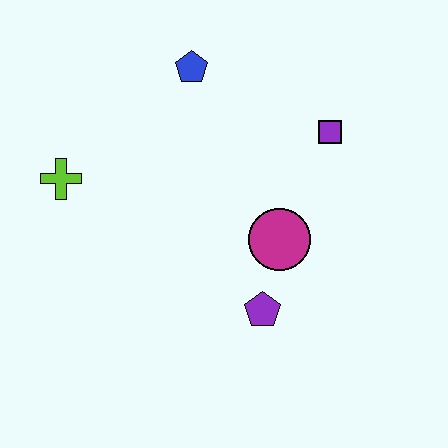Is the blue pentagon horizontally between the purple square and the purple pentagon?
No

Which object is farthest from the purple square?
The lime cross is farthest from the purple square.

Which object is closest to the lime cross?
The blue pentagon is closest to the lime cross.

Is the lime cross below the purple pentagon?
No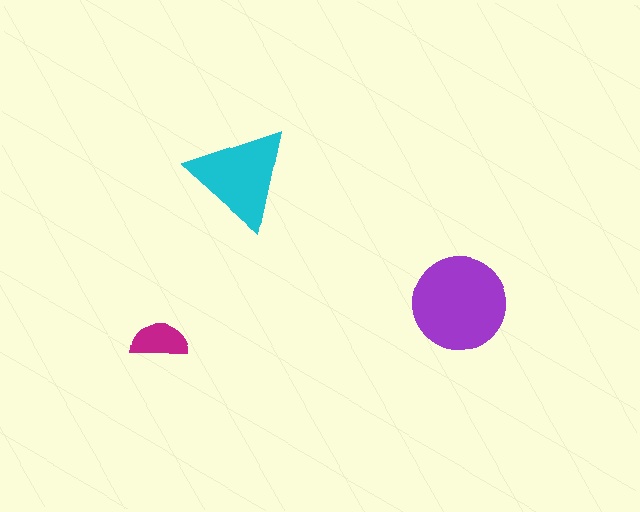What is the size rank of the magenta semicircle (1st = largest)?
3rd.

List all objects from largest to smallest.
The purple circle, the cyan triangle, the magenta semicircle.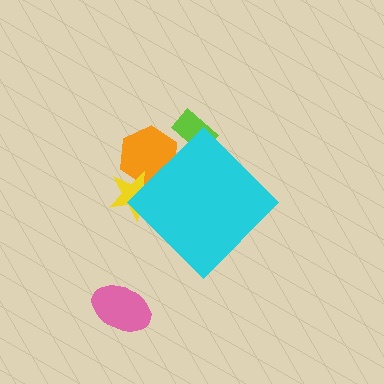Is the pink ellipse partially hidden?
No, the pink ellipse is fully visible.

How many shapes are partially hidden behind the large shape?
3 shapes are partially hidden.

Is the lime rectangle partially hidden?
Yes, the lime rectangle is partially hidden behind the cyan diamond.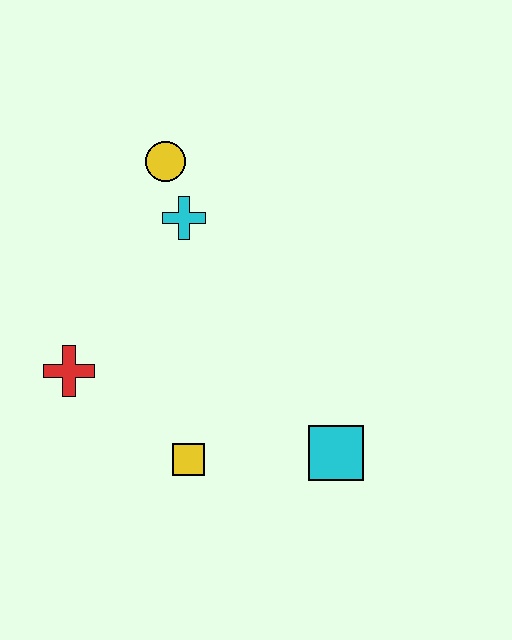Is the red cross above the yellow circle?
No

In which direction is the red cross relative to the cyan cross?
The red cross is below the cyan cross.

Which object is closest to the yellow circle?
The cyan cross is closest to the yellow circle.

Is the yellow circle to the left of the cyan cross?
Yes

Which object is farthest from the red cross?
The cyan square is farthest from the red cross.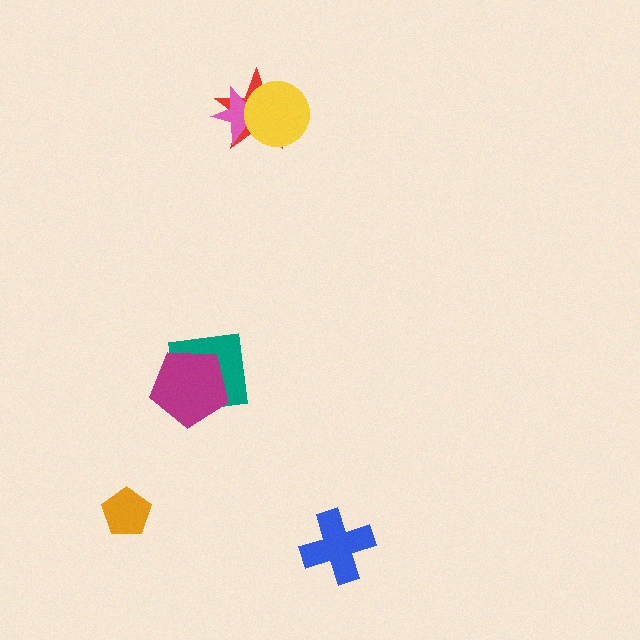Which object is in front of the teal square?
The magenta pentagon is in front of the teal square.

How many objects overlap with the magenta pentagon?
1 object overlaps with the magenta pentagon.